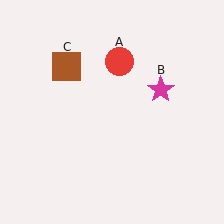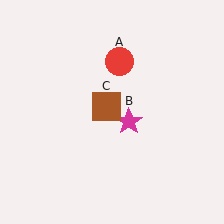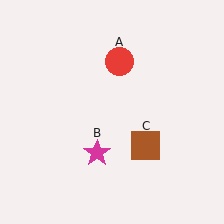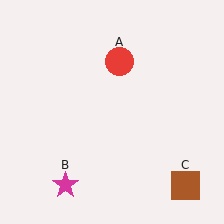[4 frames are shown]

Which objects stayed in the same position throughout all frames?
Red circle (object A) remained stationary.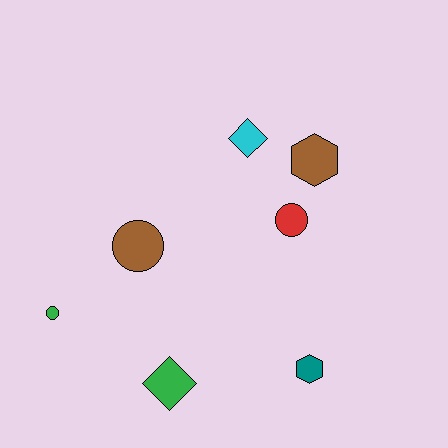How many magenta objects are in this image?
There are no magenta objects.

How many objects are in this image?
There are 7 objects.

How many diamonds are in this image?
There are 2 diamonds.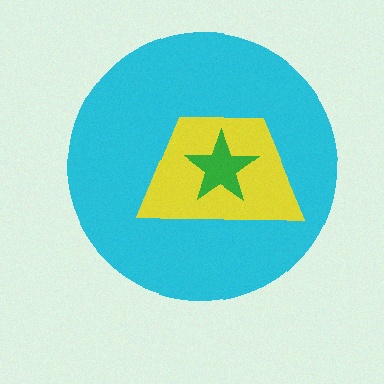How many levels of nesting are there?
3.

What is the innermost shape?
The green star.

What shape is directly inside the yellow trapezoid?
The green star.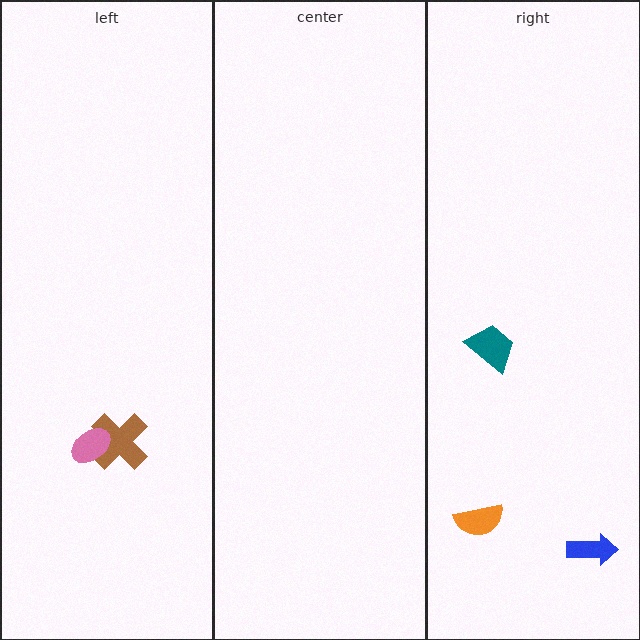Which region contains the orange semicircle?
The right region.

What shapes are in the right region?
The blue arrow, the orange semicircle, the teal trapezoid.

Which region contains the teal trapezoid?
The right region.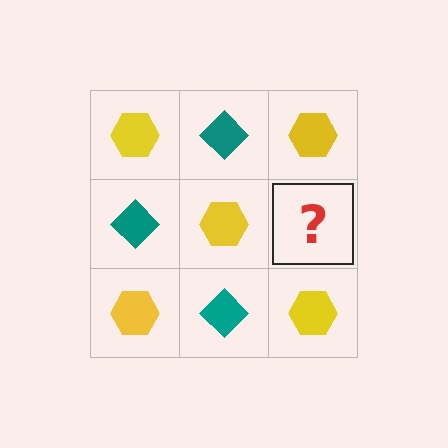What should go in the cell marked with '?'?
The missing cell should contain a teal diamond.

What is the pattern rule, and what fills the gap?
The rule is that it alternates yellow hexagon and teal diamond in a checkerboard pattern. The gap should be filled with a teal diamond.